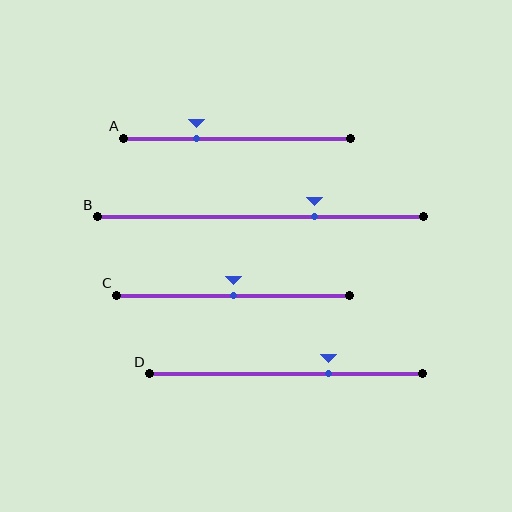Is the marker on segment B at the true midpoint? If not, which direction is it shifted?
No, the marker on segment B is shifted to the right by about 16% of the segment length.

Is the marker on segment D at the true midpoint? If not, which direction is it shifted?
No, the marker on segment D is shifted to the right by about 16% of the segment length.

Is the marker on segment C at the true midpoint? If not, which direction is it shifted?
Yes, the marker on segment C is at the true midpoint.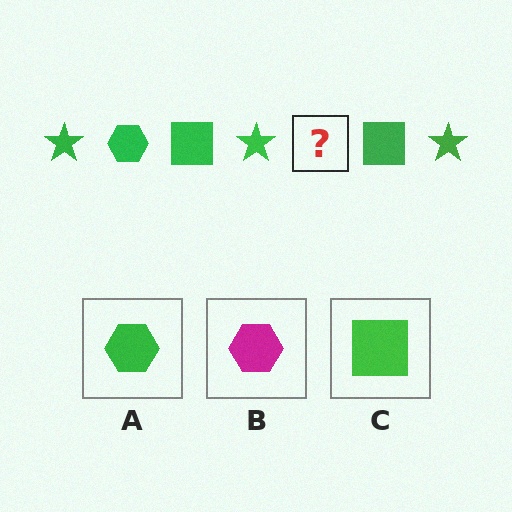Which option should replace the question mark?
Option A.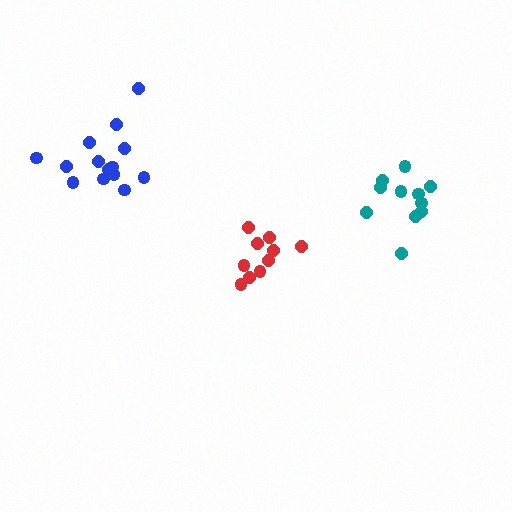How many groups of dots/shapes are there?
There are 3 groups.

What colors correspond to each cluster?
The clusters are colored: teal, blue, red.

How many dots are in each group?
Group 1: 11 dots, Group 2: 14 dots, Group 3: 10 dots (35 total).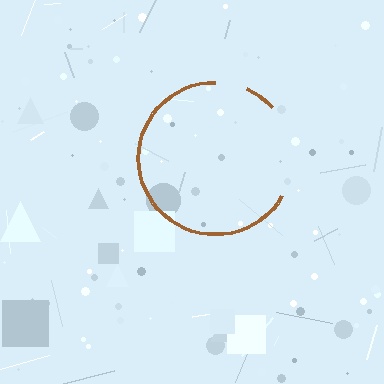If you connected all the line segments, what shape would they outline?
They would outline a circle.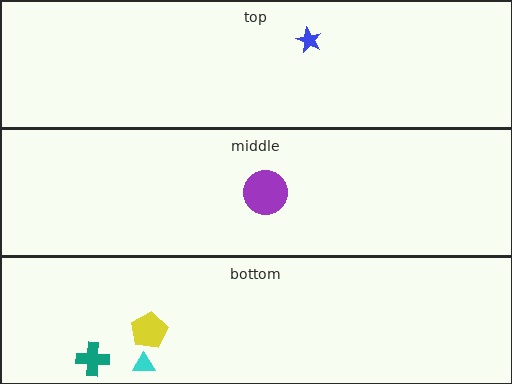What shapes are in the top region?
The blue star.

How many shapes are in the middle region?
1.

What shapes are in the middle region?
The purple circle.